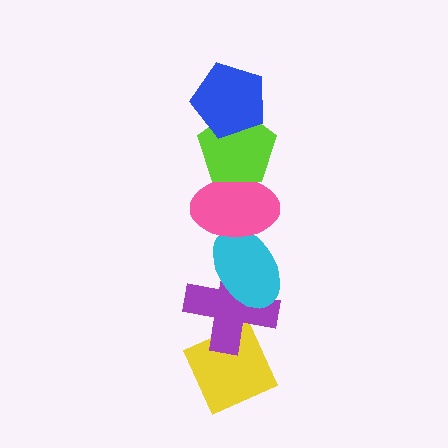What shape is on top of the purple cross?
The cyan ellipse is on top of the purple cross.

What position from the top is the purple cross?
The purple cross is 5th from the top.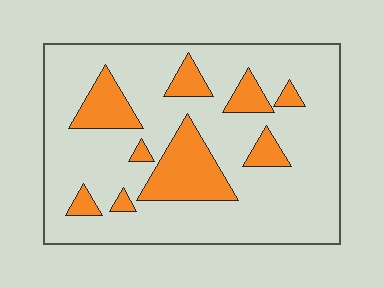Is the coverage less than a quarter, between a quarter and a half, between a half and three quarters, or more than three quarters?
Less than a quarter.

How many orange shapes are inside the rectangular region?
9.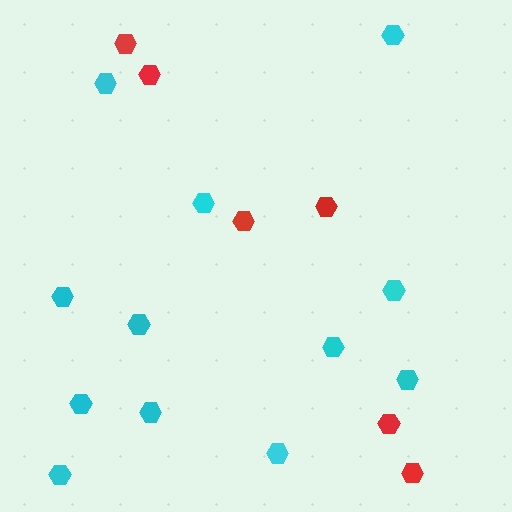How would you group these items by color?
There are 2 groups: one group of red hexagons (6) and one group of cyan hexagons (12).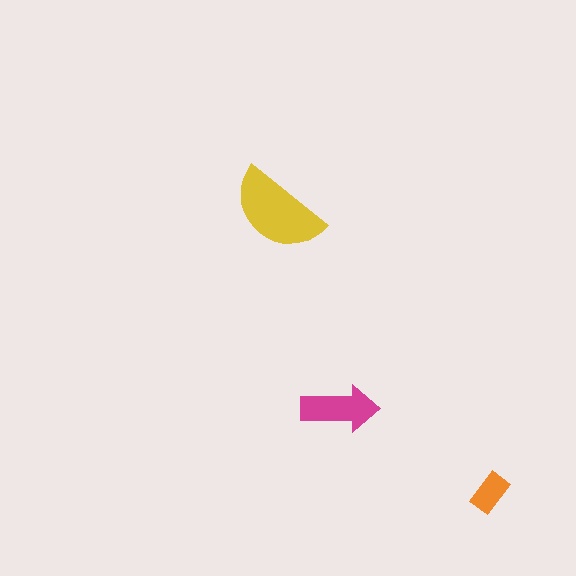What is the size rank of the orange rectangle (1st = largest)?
3rd.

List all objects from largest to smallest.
The yellow semicircle, the magenta arrow, the orange rectangle.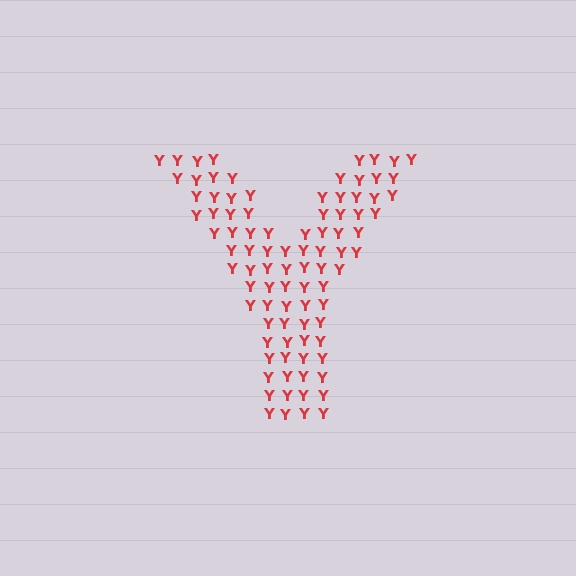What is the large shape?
The large shape is the letter Y.